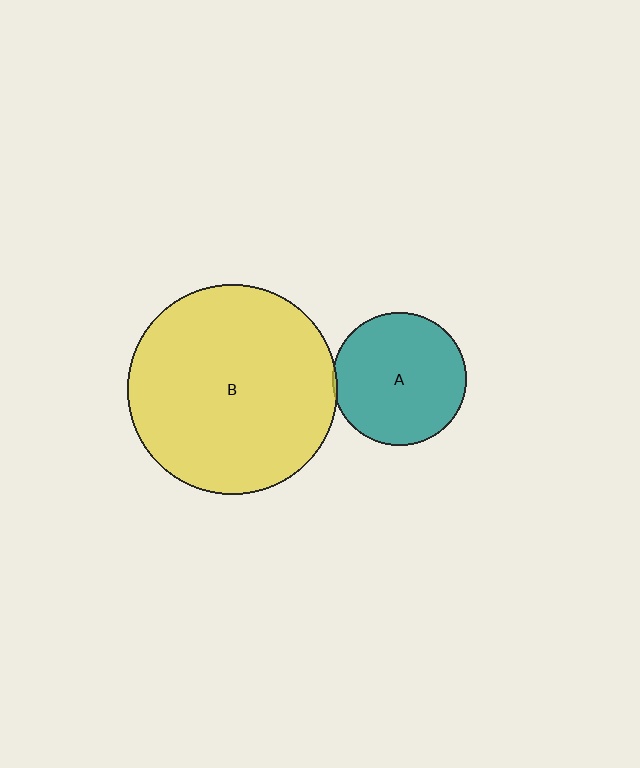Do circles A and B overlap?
Yes.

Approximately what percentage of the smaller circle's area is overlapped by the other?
Approximately 5%.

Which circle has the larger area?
Circle B (yellow).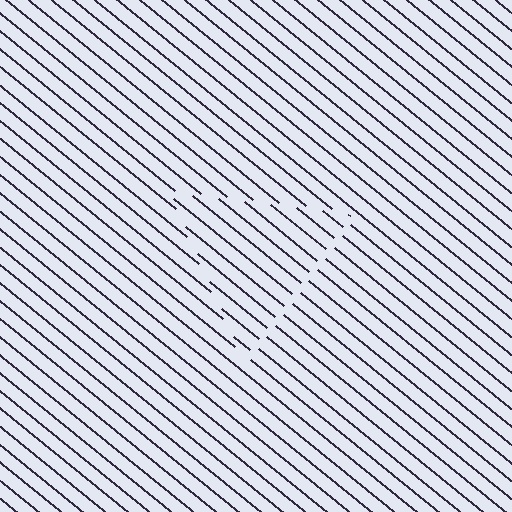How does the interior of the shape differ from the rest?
The interior of the shape contains the same grating, shifted by half a period — the contour is defined by the phase discontinuity where line-ends from the inner and outer gratings abut.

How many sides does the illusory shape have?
3 sides — the line-ends trace a triangle.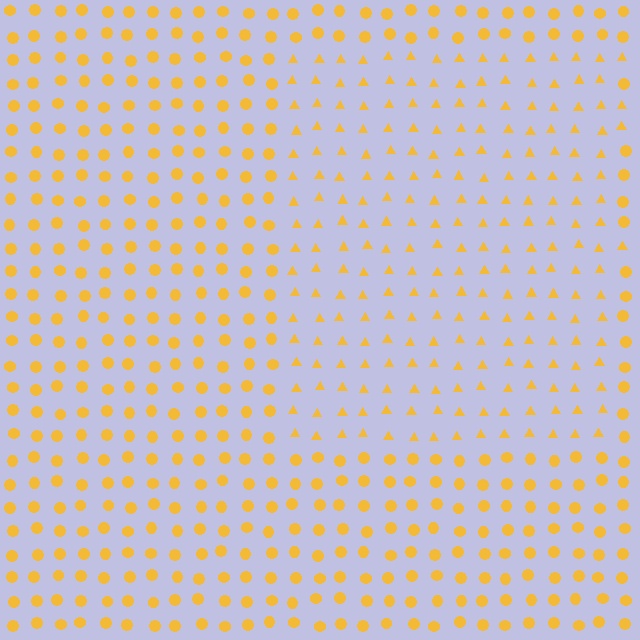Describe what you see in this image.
The image is filled with small yellow elements arranged in a uniform grid. A rectangle-shaped region contains triangles, while the surrounding area contains circles. The boundary is defined purely by the change in element shape.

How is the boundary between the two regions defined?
The boundary is defined by a change in element shape: triangles inside vs. circles outside. All elements share the same color and spacing.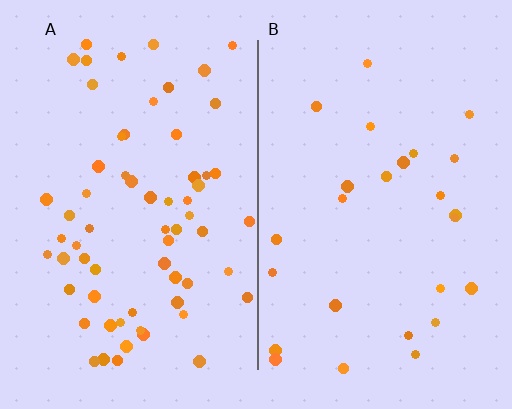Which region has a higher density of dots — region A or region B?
A (the left).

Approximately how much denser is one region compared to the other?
Approximately 2.5× — region A over region B.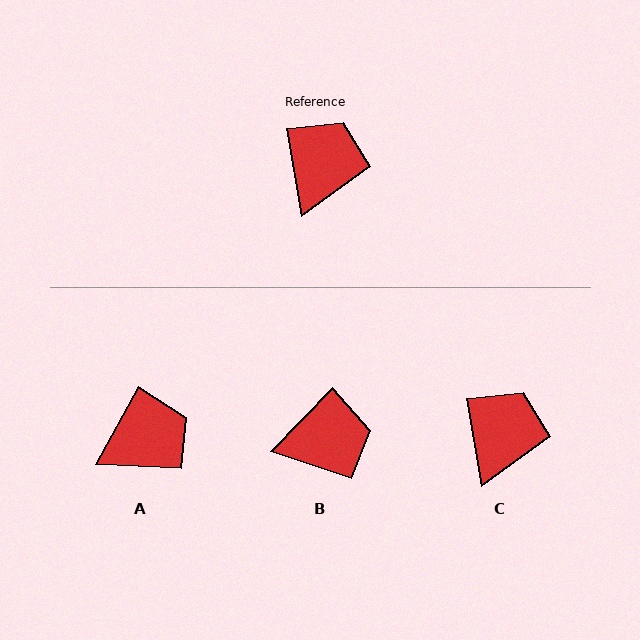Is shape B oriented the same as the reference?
No, it is off by about 54 degrees.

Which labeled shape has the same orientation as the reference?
C.